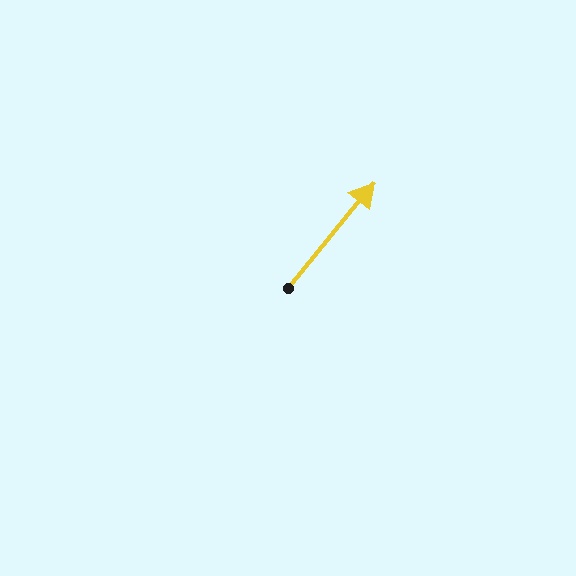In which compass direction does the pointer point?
Northeast.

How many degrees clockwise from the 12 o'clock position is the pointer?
Approximately 39 degrees.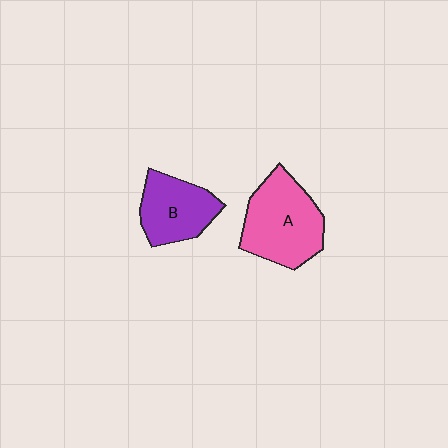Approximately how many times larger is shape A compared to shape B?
Approximately 1.4 times.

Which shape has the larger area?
Shape A (pink).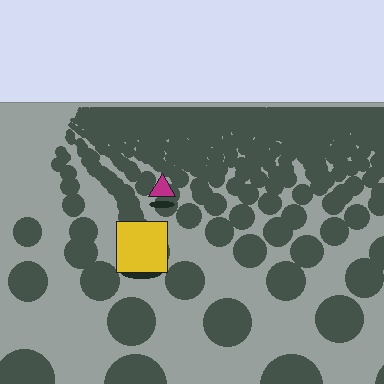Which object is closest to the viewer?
The yellow square is closest. The texture marks near it are larger and more spread out.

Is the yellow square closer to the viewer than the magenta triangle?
Yes. The yellow square is closer — you can tell from the texture gradient: the ground texture is coarser near it.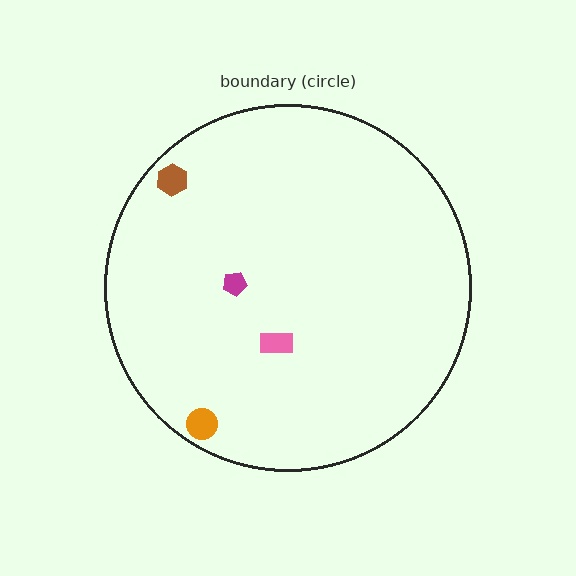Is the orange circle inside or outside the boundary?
Inside.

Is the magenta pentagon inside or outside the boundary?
Inside.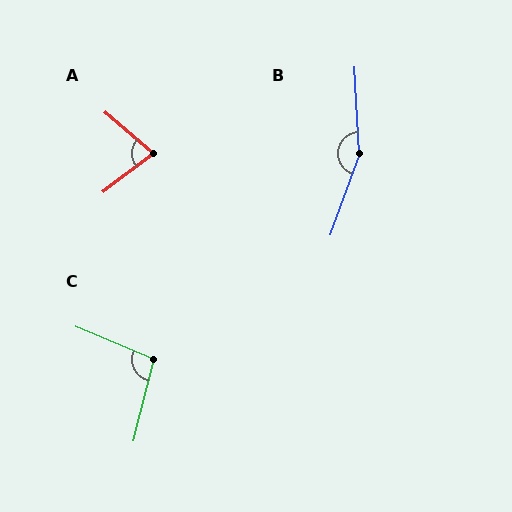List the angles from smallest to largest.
A (78°), C (99°), B (157°).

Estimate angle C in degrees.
Approximately 99 degrees.